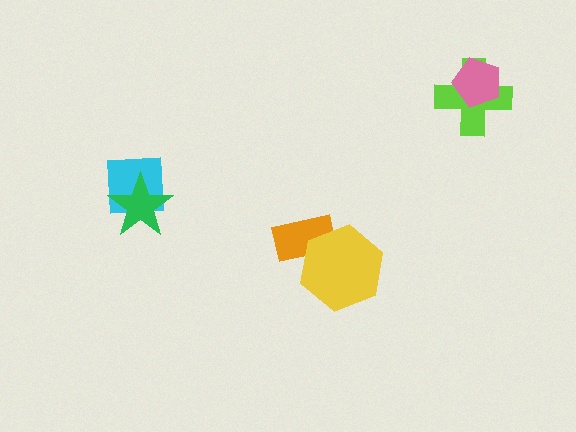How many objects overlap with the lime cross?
1 object overlaps with the lime cross.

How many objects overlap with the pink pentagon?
1 object overlaps with the pink pentagon.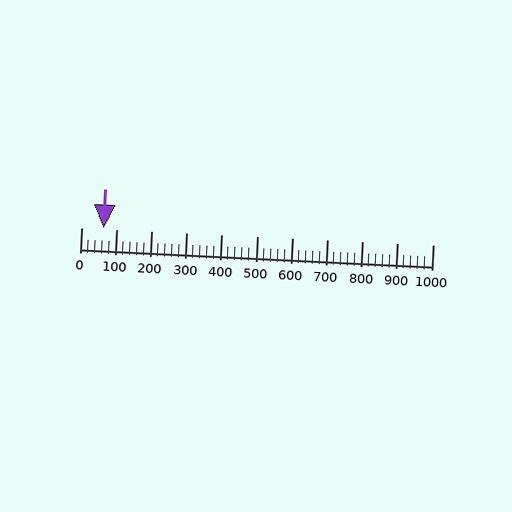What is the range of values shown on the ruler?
The ruler shows values from 0 to 1000.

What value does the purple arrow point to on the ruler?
The purple arrow points to approximately 65.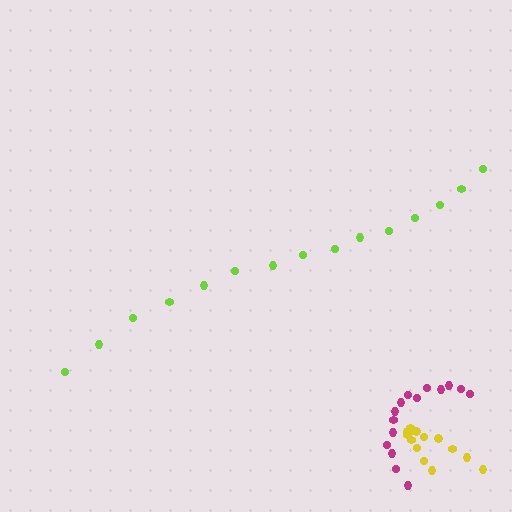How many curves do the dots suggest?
There are 3 distinct paths.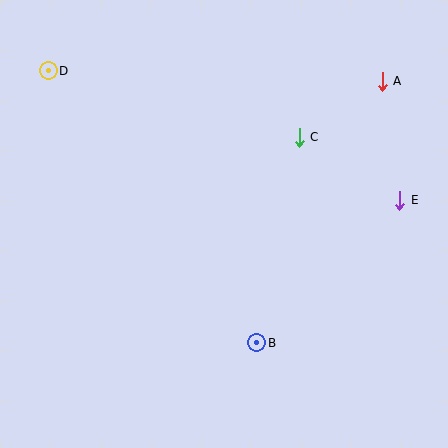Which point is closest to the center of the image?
Point C at (299, 137) is closest to the center.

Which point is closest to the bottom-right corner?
Point B is closest to the bottom-right corner.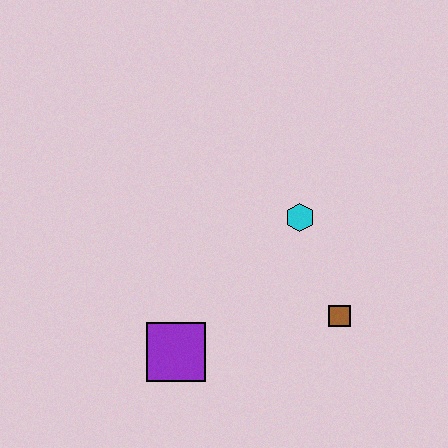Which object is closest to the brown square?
The cyan hexagon is closest to the brown square.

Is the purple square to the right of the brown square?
No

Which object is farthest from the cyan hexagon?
The purple square is farthest from the cyan hexagon.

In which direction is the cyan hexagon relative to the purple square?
The cyan hexagon is above the purple square.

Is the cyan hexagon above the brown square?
Yes